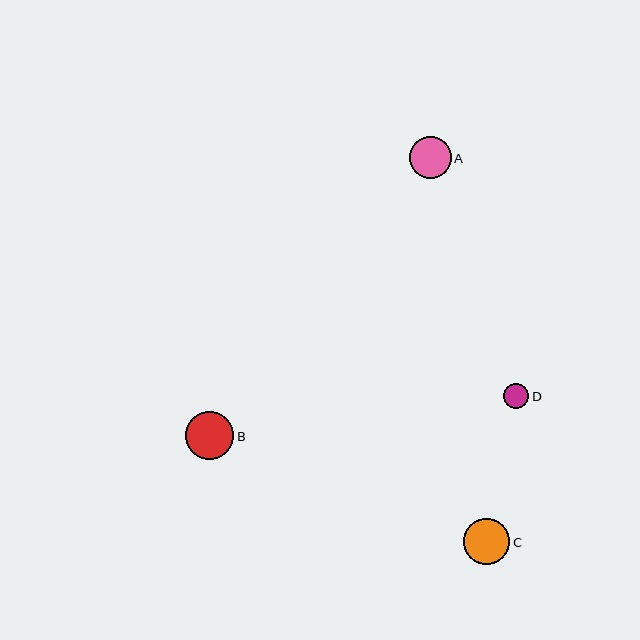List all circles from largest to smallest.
From largest to smallest: B, C, A, D.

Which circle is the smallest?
Circle D is the smallest with a size of approximately 25 pixels.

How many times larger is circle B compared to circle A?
Circle B is approximately 1.2 times the size of circle A.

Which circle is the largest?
Circle B is the largest with a size of approximately 49 pixels.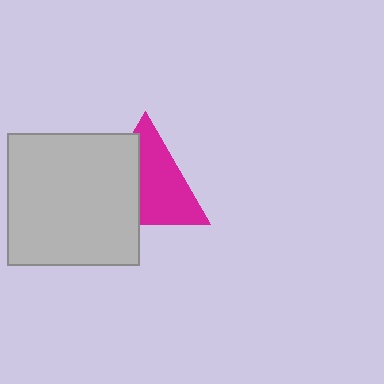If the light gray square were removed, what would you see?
You would see the complete magenta triangle.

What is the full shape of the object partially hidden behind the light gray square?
The partially hidden object is a magenta triangle.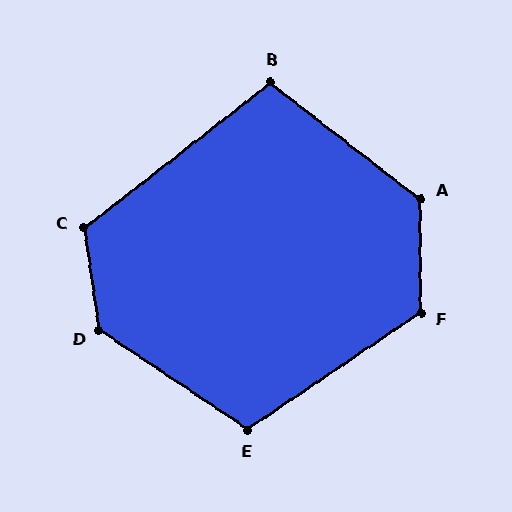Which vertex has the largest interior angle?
D, at approximately 132 degrees.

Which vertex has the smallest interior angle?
B, at approximately 104 degrees.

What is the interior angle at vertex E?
Approximately 112 degrees (obtuse).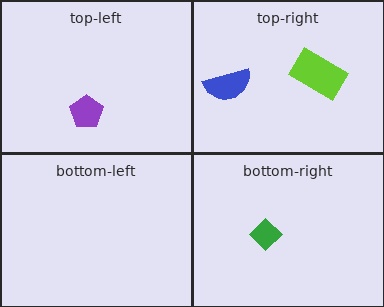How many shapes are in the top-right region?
2.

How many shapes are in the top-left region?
1.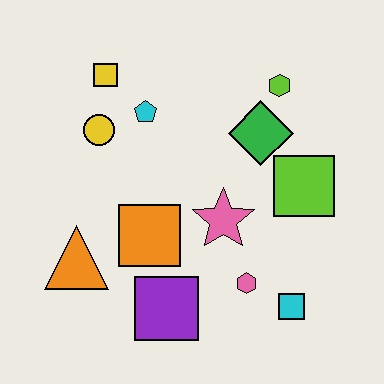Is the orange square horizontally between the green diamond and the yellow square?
Yes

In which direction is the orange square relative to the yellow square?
The orange square is below the yellow square.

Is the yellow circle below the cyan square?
No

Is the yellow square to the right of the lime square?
No